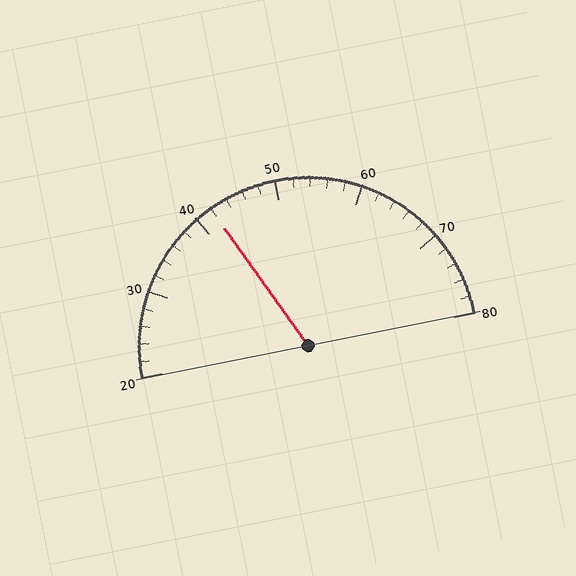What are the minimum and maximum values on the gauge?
The gauge ranges from 20 to 80.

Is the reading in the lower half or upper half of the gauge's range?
The reading is in the lower half of the range (20 to 80).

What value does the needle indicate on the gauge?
The needle indicates approximately 42.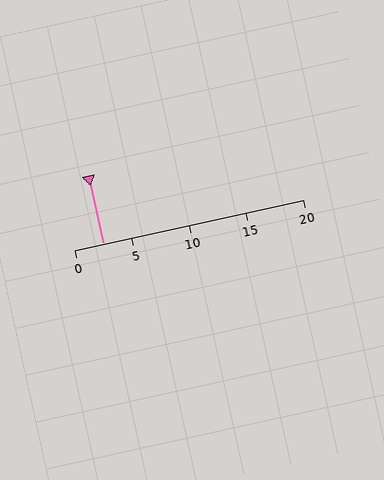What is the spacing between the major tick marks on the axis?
The major ticks are spaced 5 apart.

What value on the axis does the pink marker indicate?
The marker indicates approximately 2.5.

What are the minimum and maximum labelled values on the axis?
The axis runs from 0 to 20.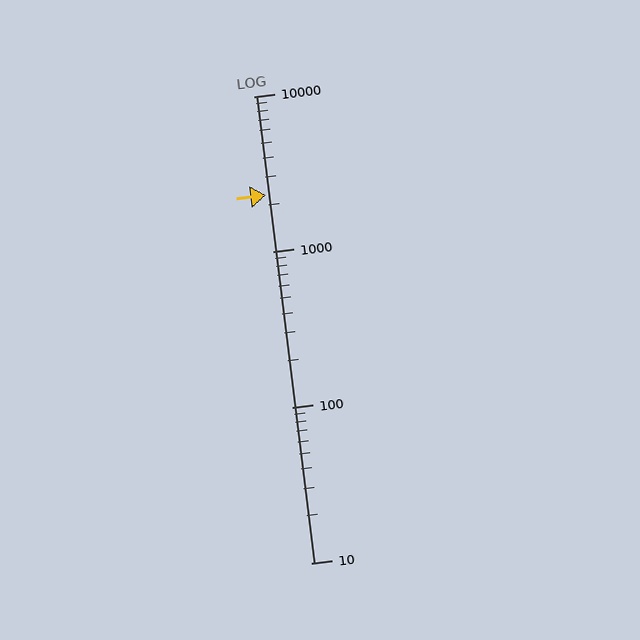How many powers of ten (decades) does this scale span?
The scale spans 3 decades, from 10 to 10000.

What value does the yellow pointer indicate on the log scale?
The pointer indicates approximately 2300.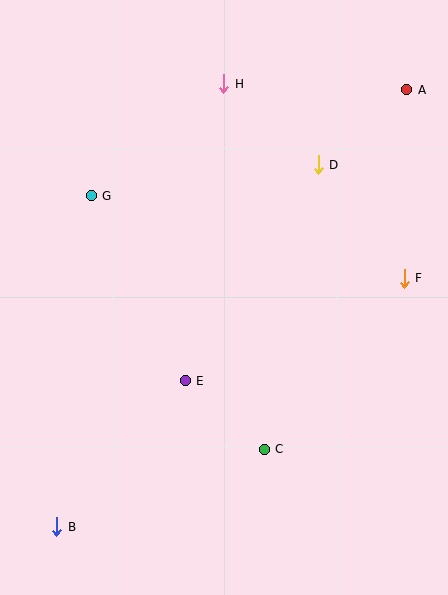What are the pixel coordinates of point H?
Point H is at (224, 84).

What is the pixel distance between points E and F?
The distance between E and F is 242 pixels.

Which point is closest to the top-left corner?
Point G is closest to the top-left corner.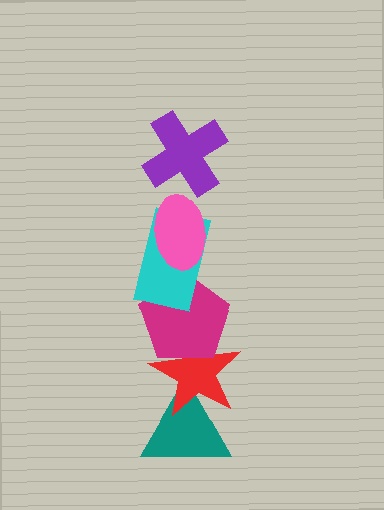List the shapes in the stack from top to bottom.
From top to bottom: the purple cross, the pink ellipse, the cyan rectangle, the magenta pentagon, the red star, the teal triangle.